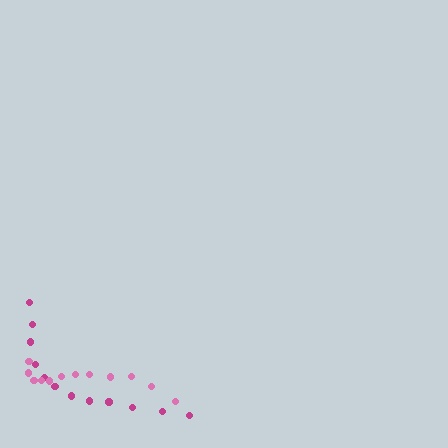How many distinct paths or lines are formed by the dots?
There are 2 distinct paths.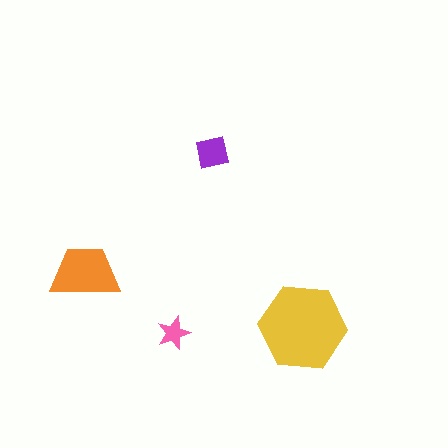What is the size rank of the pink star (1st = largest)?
4th.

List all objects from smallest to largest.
The pink star, the purple square, the orange trapezoid, the yellow hexagon.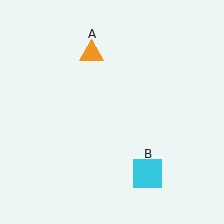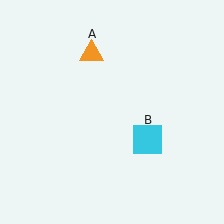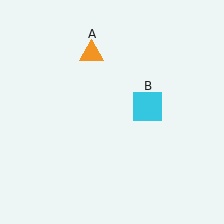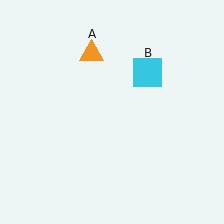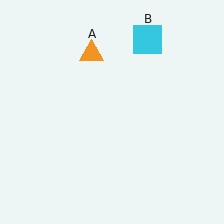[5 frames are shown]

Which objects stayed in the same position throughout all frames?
Orange triangle (object A) remained stationary.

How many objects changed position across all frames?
1 object changed position: cyan square (object B).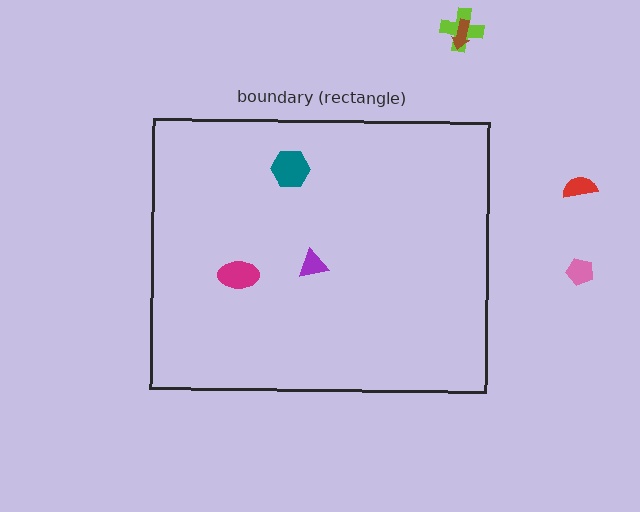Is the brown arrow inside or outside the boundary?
Outside.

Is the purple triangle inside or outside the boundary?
Inside.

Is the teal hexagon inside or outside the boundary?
Inside.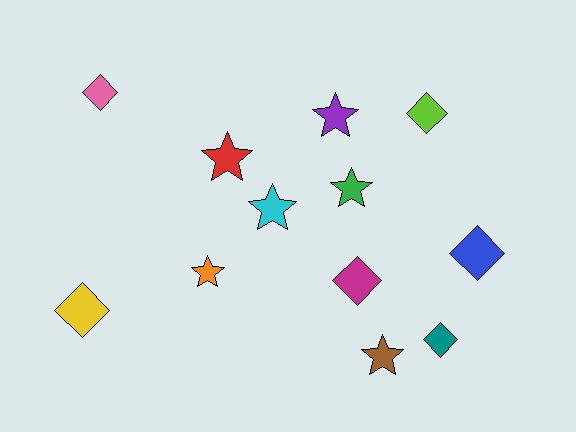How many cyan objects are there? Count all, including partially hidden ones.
There is 1 cyan object.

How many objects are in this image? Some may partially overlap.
There are 12 objects.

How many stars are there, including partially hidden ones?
There are 6 stars.